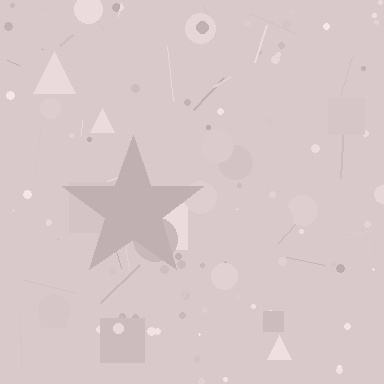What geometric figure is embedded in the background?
A star is embedded in the background.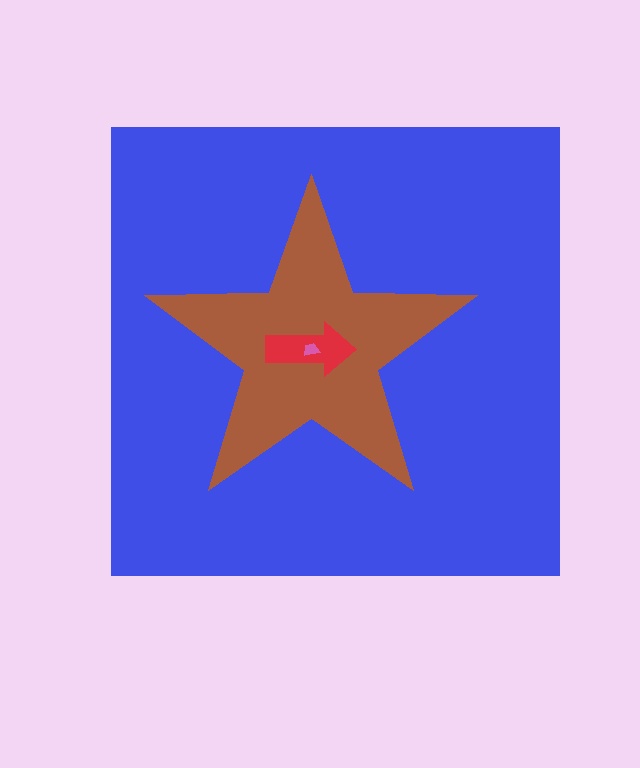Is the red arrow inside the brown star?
Yes.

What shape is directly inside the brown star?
The red arrow.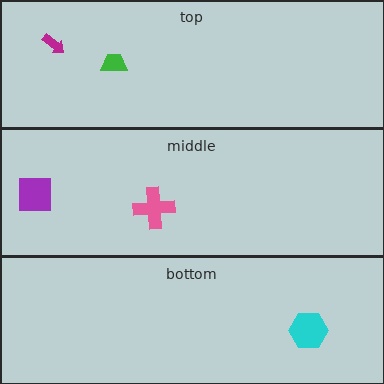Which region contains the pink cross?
The middle region.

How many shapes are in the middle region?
2.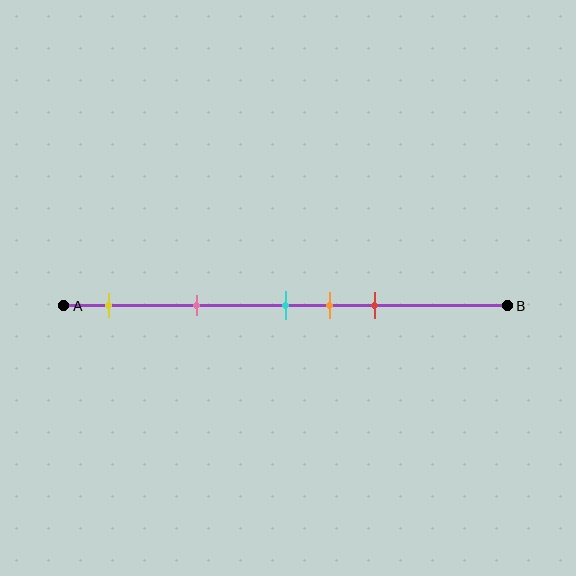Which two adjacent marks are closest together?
The cyan and orange marks are the closest adjacent pair.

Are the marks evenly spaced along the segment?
No, the marks are not evenly spaced.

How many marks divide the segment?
There are 5 marks dividing the segment.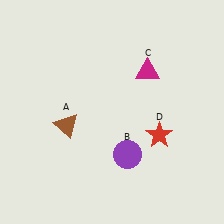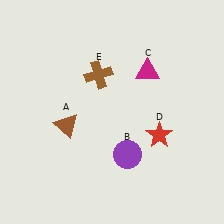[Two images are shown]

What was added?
A brown cross (E) was added in Image 2.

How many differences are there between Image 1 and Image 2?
There is 1 difference between the two images.